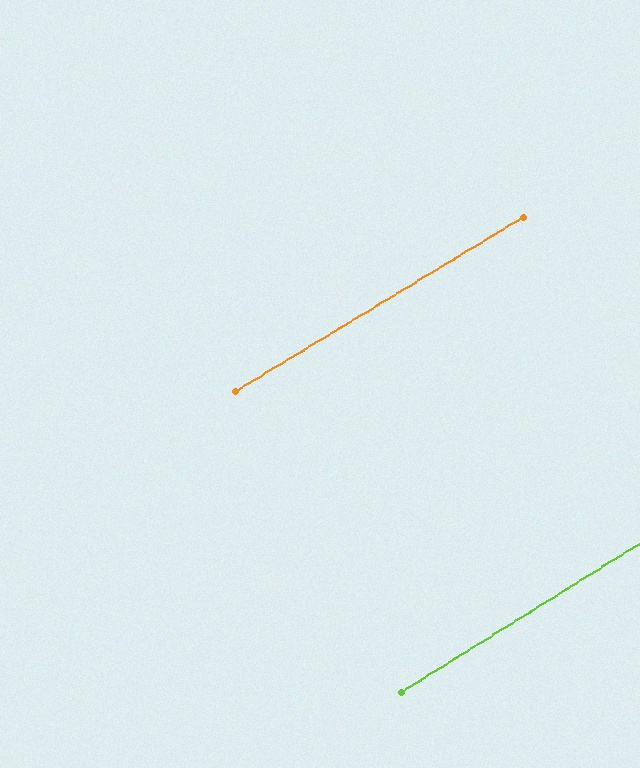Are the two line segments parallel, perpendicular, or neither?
Parallel — their directions differ by only 0.7°.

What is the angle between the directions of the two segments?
Approximately 1 degree.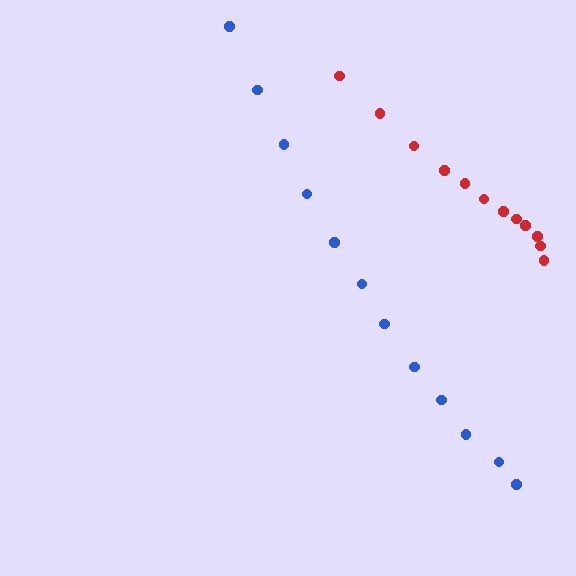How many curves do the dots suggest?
There are 2 distinct paths.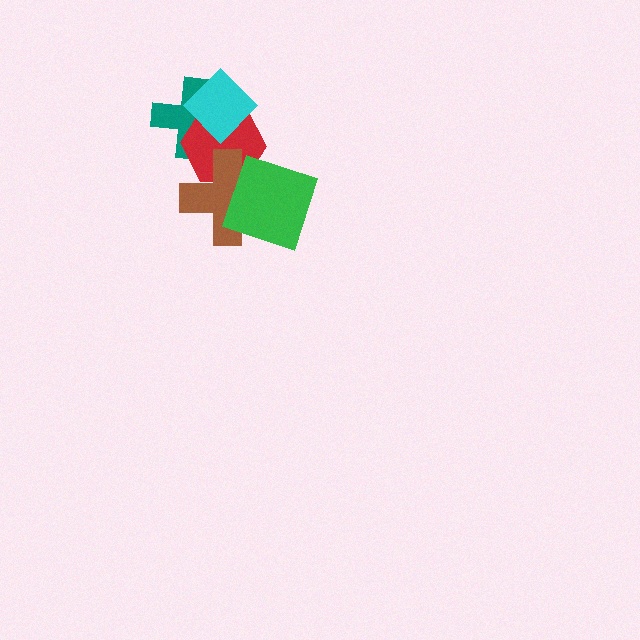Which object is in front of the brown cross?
The green square is in front of the brown cross.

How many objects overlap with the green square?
1 object overlaps with the green square.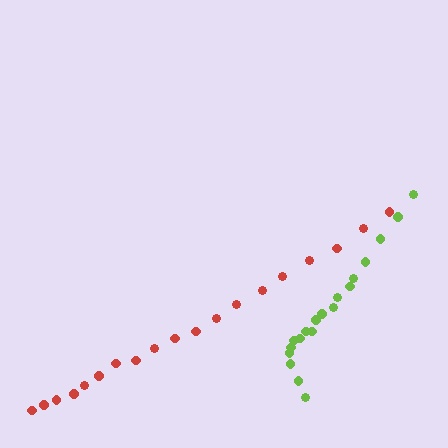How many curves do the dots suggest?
There are 2 distinct paths.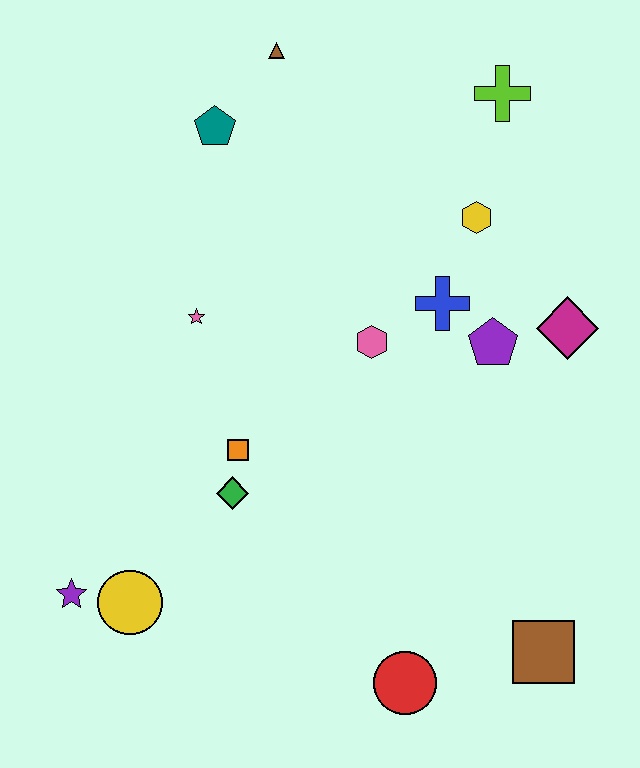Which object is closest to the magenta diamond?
The purple pentagon is closest to the magenta diamond.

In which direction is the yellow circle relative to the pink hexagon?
The yellow circle is below the pink hexagon.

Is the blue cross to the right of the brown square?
No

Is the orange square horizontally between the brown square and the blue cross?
No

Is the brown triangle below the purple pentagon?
No